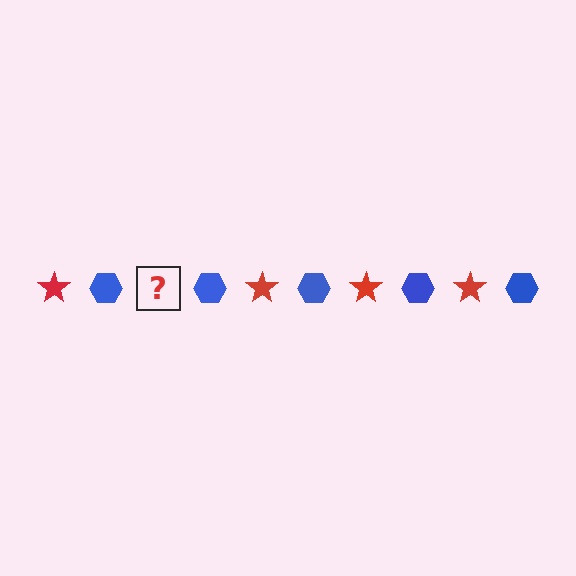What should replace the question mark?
The question mark should be replaced with a red star.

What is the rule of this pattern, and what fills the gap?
The rule is that the pattern alternates between red star and blue hexagon. The gap should be filled with a red star.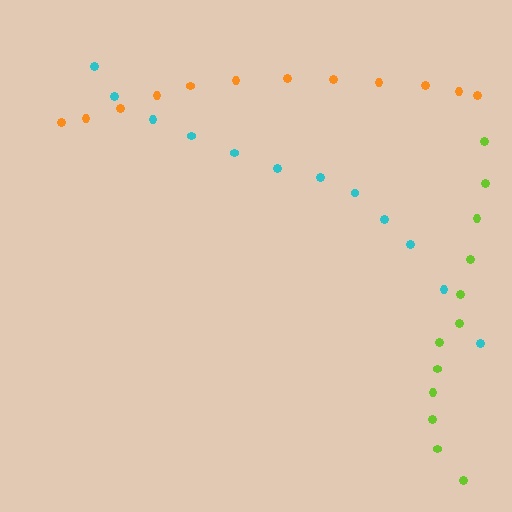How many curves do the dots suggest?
There are 3 distinct paths.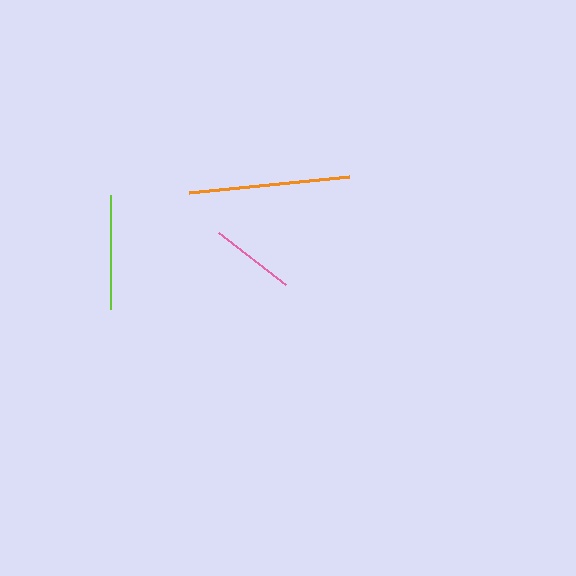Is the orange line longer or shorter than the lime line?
The orange line is longer than the lime line.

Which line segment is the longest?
The orange line is the longest at approximately 160 pixels.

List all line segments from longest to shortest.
From longest to shortest: orange, lime, pink.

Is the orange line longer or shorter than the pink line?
The orange line is longer than the pink line.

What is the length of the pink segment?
The pink segment is approximately 85 pixels long.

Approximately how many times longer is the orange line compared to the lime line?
The orange line is approximately 1.4 times the length of the lime line.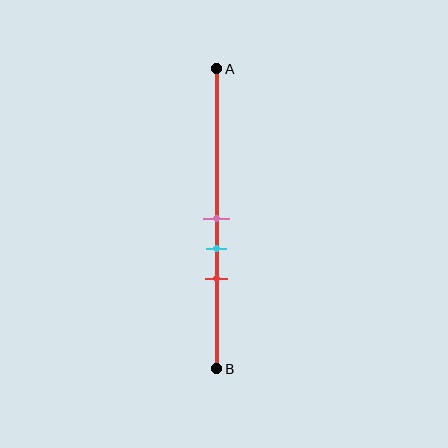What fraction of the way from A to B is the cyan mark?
The cyan mark is approximately 60% (0.6) of the way from A to B.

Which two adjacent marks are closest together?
The pink and cyan marks are the closest adjacent pair.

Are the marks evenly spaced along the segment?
Yes, the marks are approximately evenly spaced.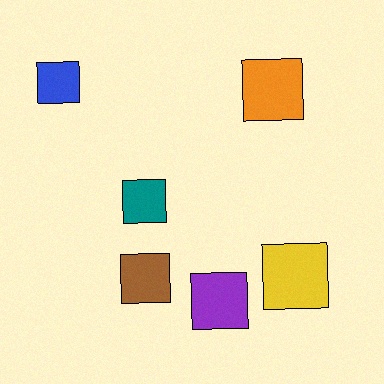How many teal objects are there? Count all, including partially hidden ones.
There is 1 teal object.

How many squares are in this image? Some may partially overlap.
There are 6 squares.